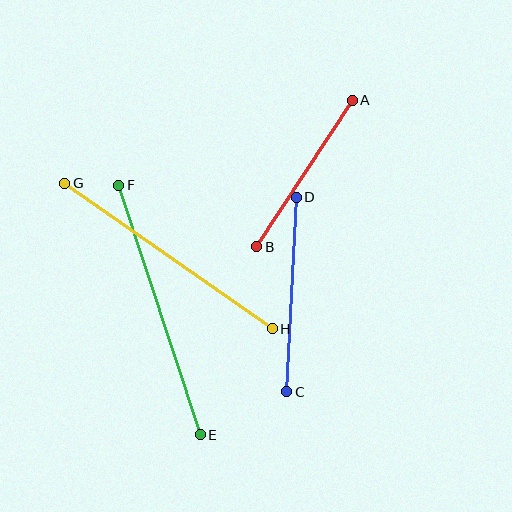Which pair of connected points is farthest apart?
Points E and F are farthest apart.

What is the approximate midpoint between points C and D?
The midpoint is at approximately (292, 294) pixels.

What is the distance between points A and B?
The distance is approximately 175 pixels.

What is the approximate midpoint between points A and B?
The midpoint is at approximately (305, 174) pixels.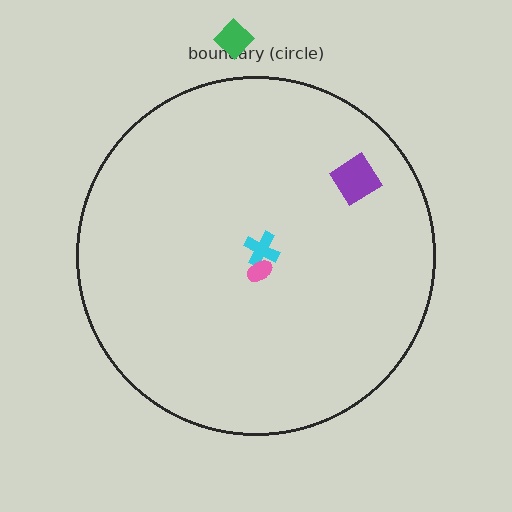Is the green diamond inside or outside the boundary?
Outside.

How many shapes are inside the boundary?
3 inside, 1 outside.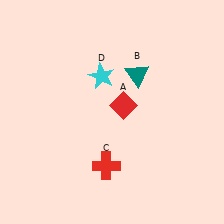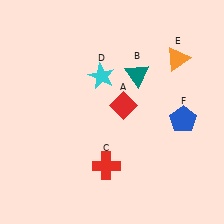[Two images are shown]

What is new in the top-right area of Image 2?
An orange triangle (E) was added in the top-right area of Image 2.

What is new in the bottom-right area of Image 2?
A blue pentagon (F) was added in the bottom-right area of Image 2.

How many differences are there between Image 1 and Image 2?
There are 2 differences between the two images.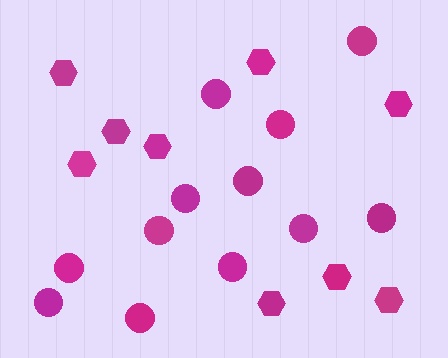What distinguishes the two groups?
There are 2 groups: one group of hexagons (9) and one group of circles (12).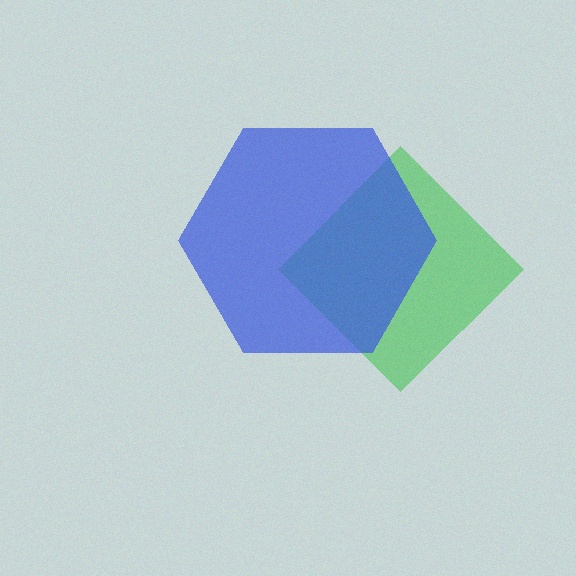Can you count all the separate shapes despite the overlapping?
Yes, there are 2 separate shapes.